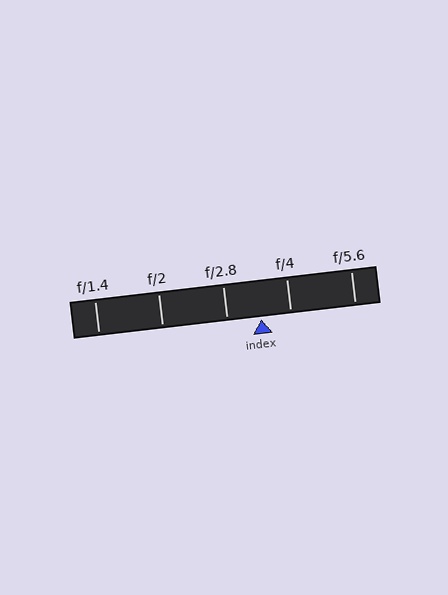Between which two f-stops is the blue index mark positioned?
The index mark is between f/2.8 and f/4.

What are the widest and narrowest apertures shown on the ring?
The widest aperture shown is f/1.4 and the narrowest is f/5.6.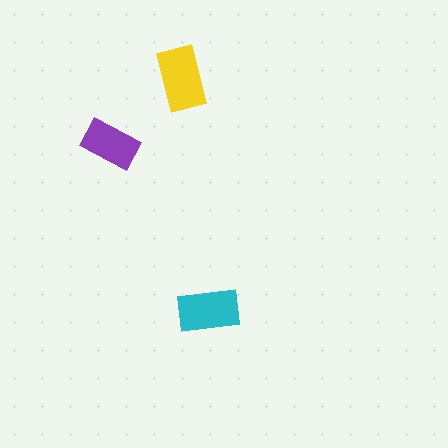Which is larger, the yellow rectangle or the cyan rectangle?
The yellow one.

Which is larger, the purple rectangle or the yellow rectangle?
The yellow one.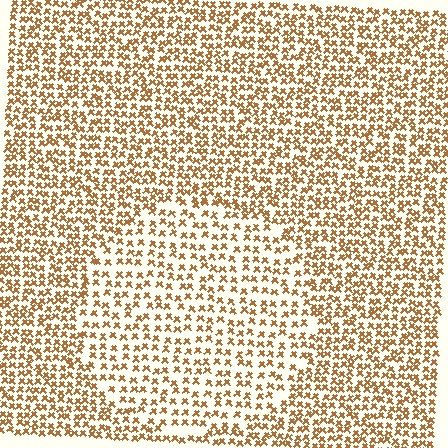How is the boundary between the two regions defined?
The boundary is defined by a change in element density (approximately 1.6x ratio). All elements are the same color, size, and shape.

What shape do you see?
I see a circle.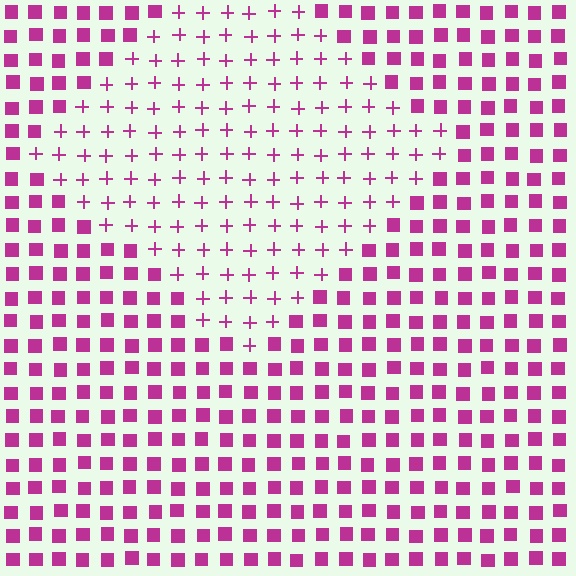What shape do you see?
I see a diamond.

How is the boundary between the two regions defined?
The boundary is defined by a change in element shape: plus signs inside vs. squares outside. All elements share the same color and spacing.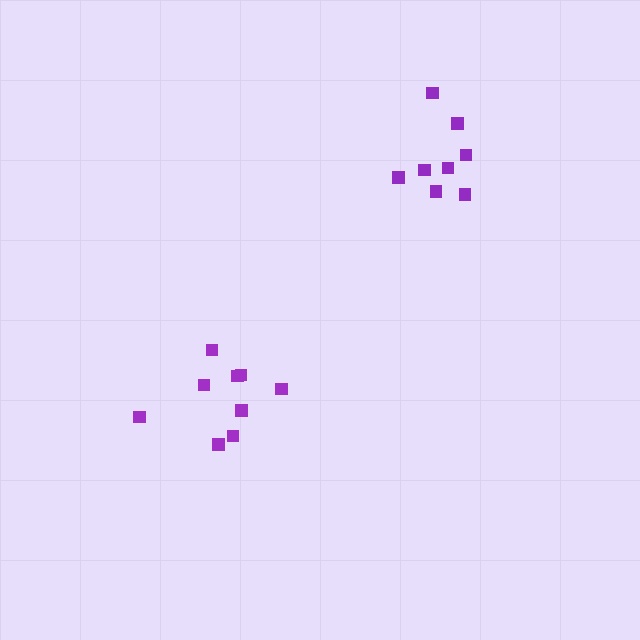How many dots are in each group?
Group 1: 8 dots, Group 2: 9 dots (17 total).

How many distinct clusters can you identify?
There are 2 distinct clusters.